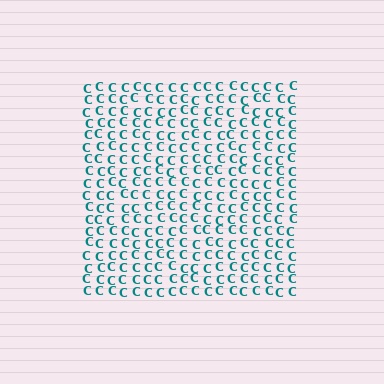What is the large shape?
The large shape is a square.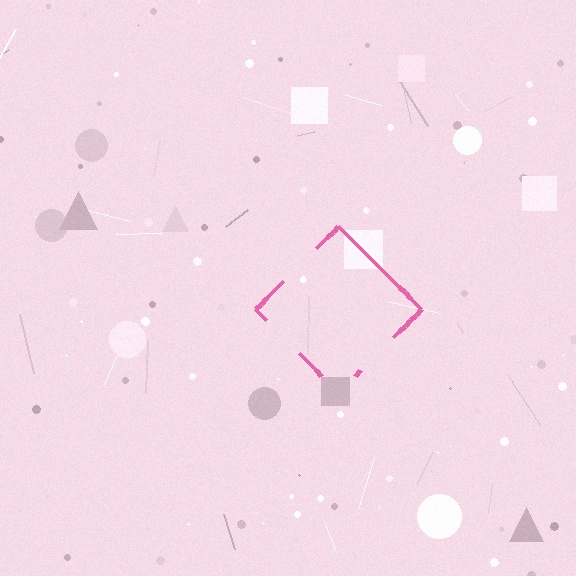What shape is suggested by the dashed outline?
The dashed outline suggests a diamond.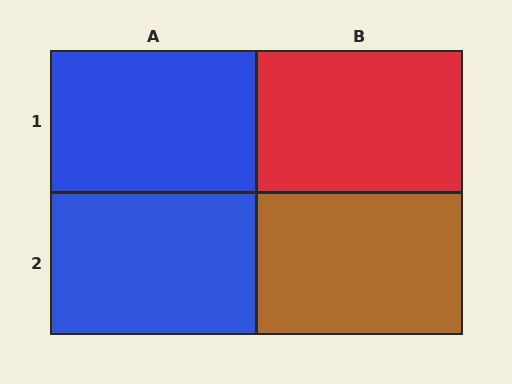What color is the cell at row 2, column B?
Brown.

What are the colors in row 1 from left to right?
Blue, red.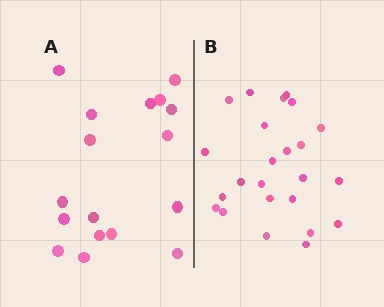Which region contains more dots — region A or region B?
Region B (the right region) has more dots.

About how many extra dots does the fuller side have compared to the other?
Region B has roughly 8 or so more dots than region A.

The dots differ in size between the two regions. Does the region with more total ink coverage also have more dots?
No. Region A has more total ink coverage because its dots are larger, but region B actually contains more individual dots. Total area can be misleading — the number of items is what matters here.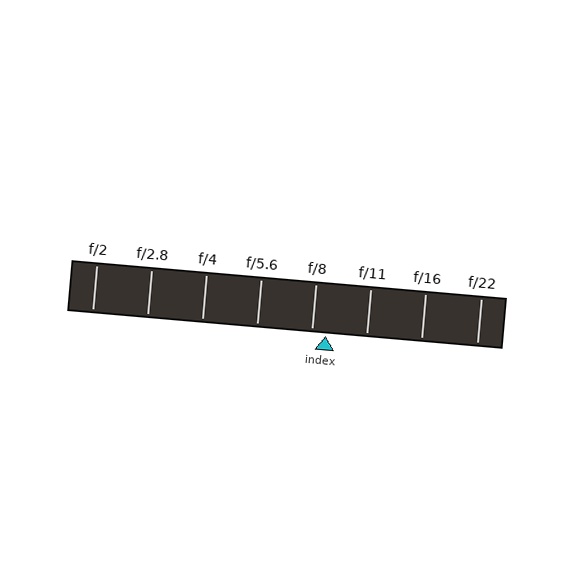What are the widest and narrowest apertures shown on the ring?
The widest aperture shown is f/2 and the narrowest is f/22.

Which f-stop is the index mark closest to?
The index mark is closest to f/8.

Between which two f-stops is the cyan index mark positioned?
The index mark is between f/8 and f/11.